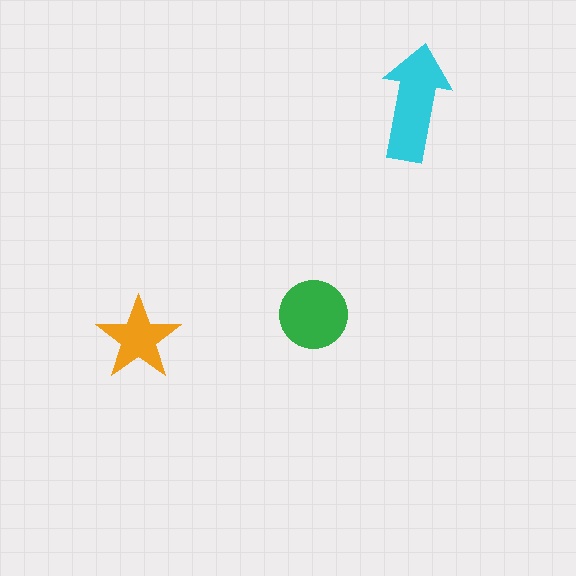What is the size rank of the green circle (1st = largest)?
2nd.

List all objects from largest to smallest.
The cyan arrow, the green circle, the orange star.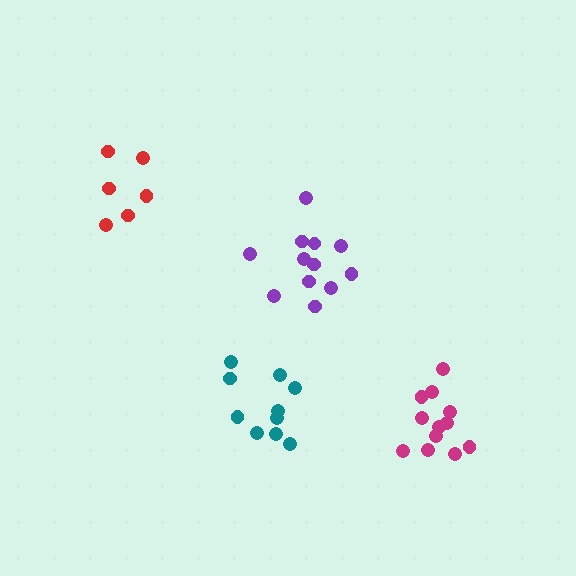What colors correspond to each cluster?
The clusters are colored: purple, teal, red, magenta.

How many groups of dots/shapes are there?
There are 4 groups.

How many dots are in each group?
Group 1: 12 dots, Group 2: 10 dots, Group 3: 6 dots, Group 4: 12 dots (40 total).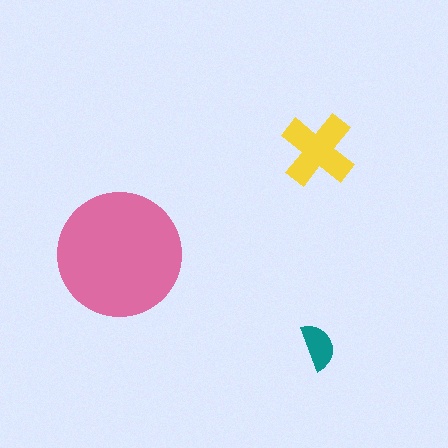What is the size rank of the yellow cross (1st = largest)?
2nd.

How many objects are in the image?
There are 3 objects in the image.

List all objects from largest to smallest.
The pink circle, the yellow cross, the teal semicircle.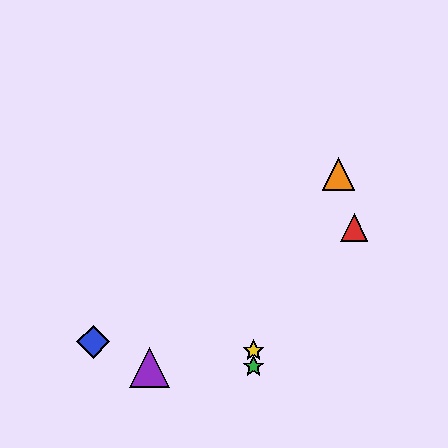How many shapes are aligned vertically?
2 shapes (the green star, the yellow star) are aligned vertically.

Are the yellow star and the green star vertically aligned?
Yes, both are at x≈253.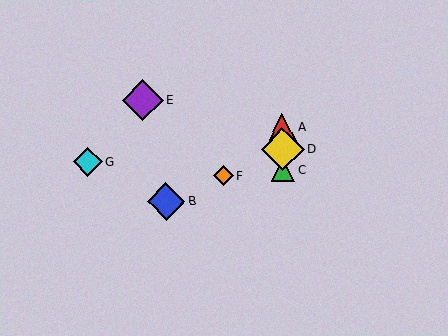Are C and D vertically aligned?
Yes, both are at x≈283.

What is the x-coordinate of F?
Object F is at x≈223.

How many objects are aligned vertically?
3 objects (A, C, D) are aligned vertically.